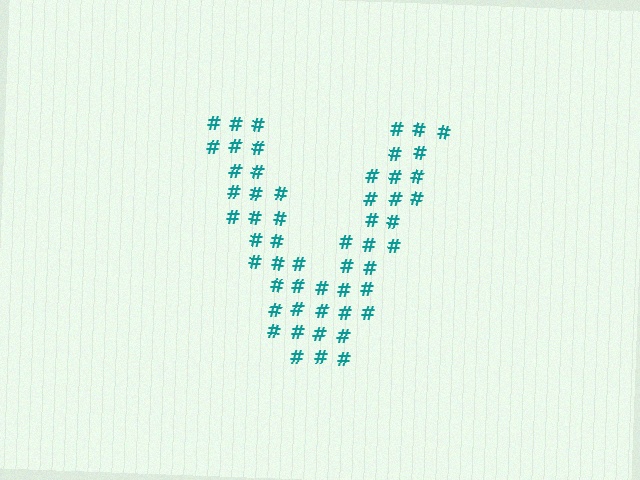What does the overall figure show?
The overall figure shows the letter V.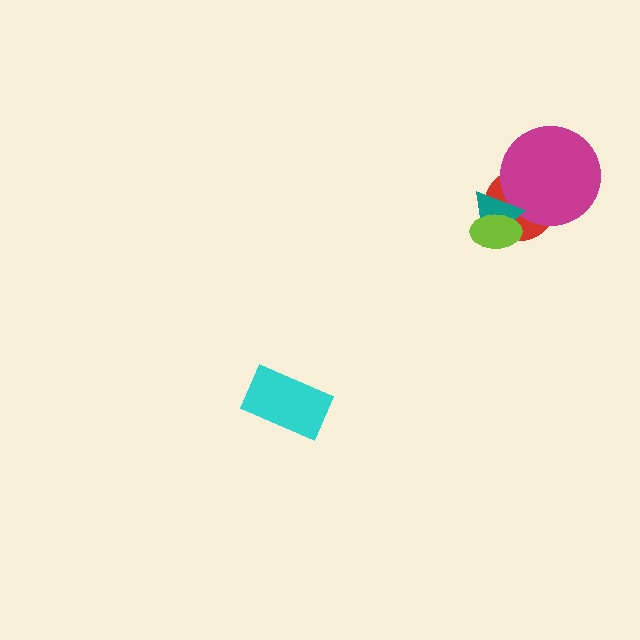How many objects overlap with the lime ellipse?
2 objects overlap with the lime ellipse.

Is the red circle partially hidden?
Yes, it is partially covered by another shape.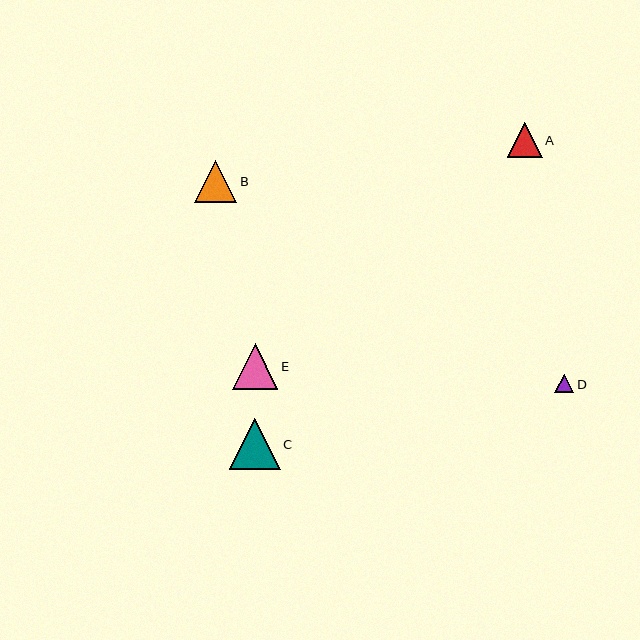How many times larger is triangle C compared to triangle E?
Triangle C is approximately 1.1 times the size of triangle E.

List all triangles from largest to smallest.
From largest to smallest: C, E, B, A, D.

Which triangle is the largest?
Triangle C is the largest with a size of approximately 51 pixels.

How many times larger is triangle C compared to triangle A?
Triangle C is approximately 1.5 times the size of triangle A.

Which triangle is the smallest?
Triangle D is the smallest with a size of approximately 19 pixels.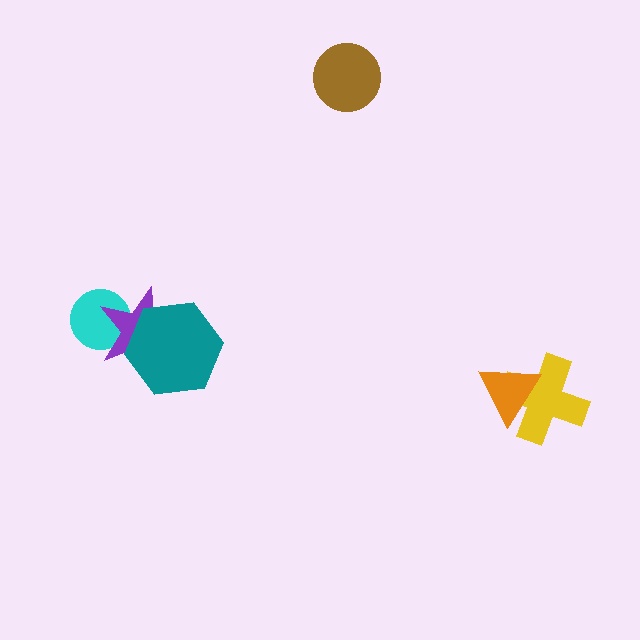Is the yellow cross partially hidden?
Yes, it is partially covered by another shape.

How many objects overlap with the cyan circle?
1 object overlaps with the cyan circle.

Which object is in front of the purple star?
The teal hexagon is in front of the purple star.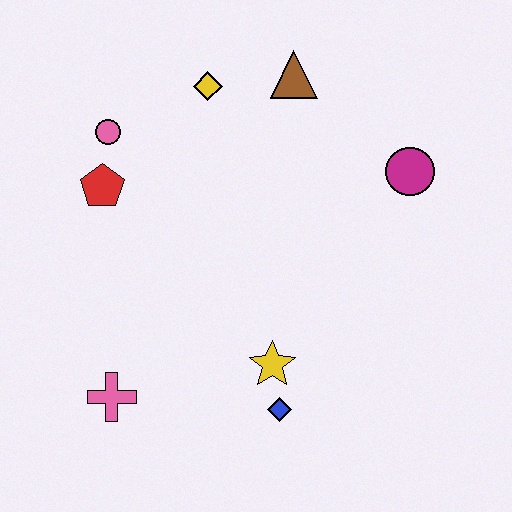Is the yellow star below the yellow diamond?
Yes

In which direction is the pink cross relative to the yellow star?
The pink cross is to the left of the yellow star.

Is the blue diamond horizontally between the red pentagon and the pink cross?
No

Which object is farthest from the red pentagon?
The magenta circle is farthest from the red pentagon.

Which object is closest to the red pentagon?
The pink circle is closest to the red pentagon.